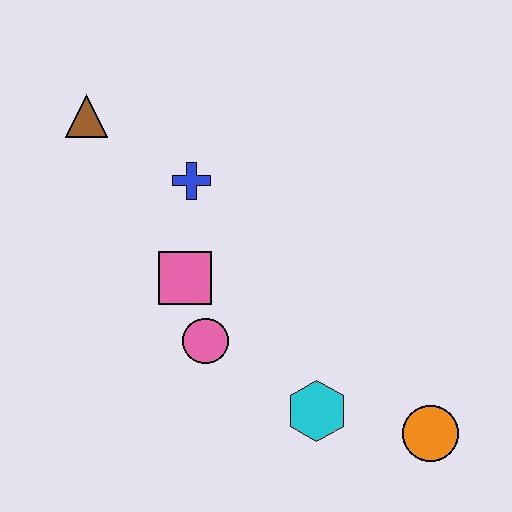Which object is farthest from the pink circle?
The brown triangle is farthest from the pink circle.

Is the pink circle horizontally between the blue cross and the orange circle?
Yes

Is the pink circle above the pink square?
No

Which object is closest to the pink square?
The pink circle is closest to the pink square.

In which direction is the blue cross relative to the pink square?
The blue cross is above the pink square.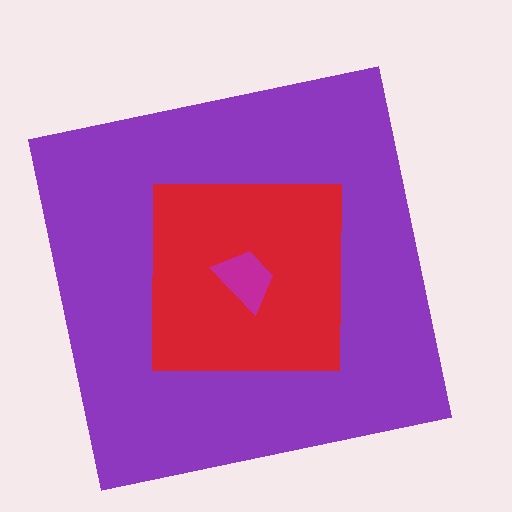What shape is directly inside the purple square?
The red square.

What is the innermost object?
The magenta trapezoid.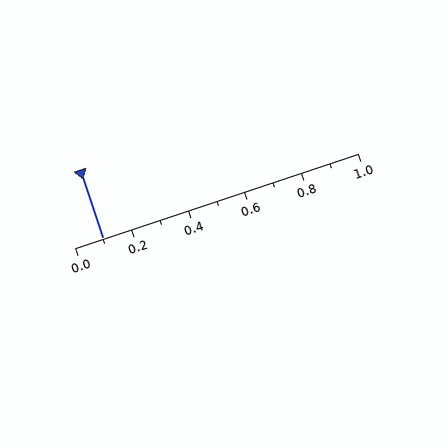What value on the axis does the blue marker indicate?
The marker indicates approximately 0.1.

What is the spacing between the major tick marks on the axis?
The major ticks are spaced 0.2 apart.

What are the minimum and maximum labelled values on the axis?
The axis runs from 0.0 to 1.0.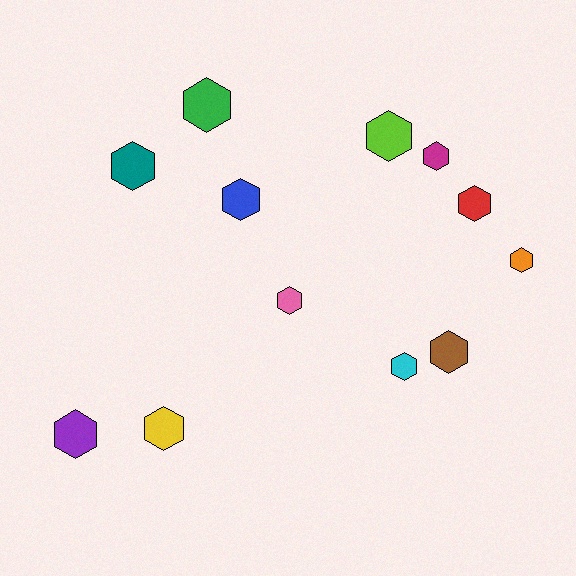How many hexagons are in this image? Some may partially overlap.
There are 12 hexagons.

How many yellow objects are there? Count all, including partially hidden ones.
There is 1 yellow object.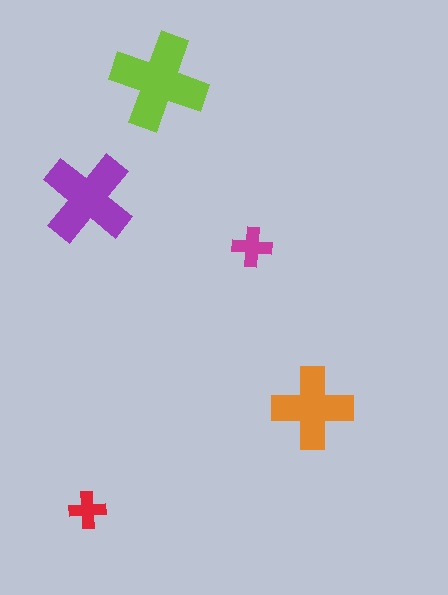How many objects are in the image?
There are 5 objects in the image.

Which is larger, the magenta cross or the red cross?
The magenta one.